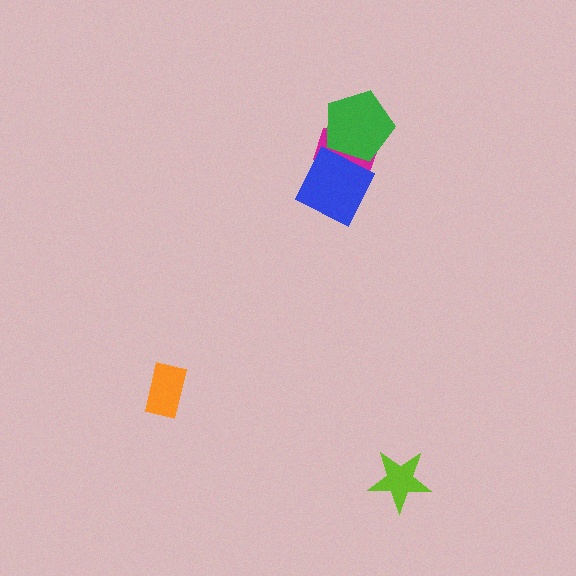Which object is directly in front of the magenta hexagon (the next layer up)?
The green pentagon is directly in front of the magenta hexagon.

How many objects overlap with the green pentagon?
1 object overlaps with the green pentagon.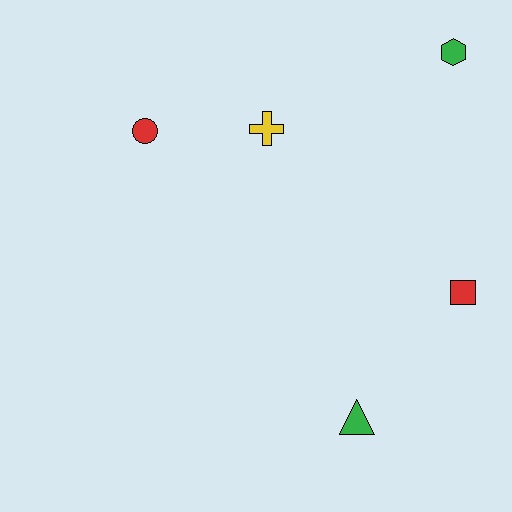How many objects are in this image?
There are 5 objects.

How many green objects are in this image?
There are 2 green objects.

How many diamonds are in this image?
There are no diamonds.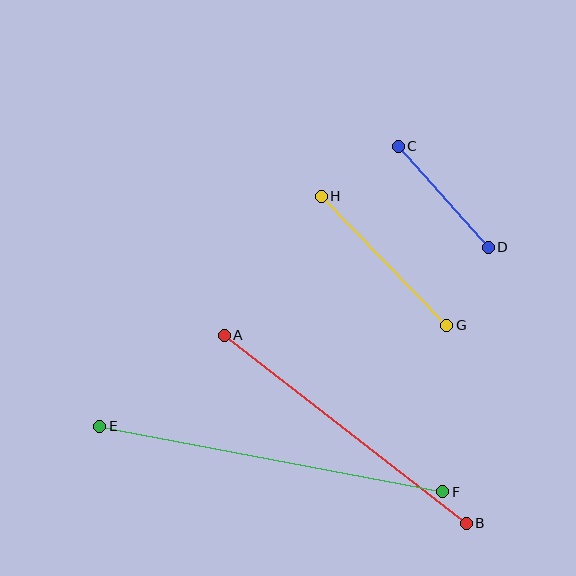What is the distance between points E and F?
The distance is approximately 349 pixels.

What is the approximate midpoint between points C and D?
The midpoint is at approximately (443, 197) pixels.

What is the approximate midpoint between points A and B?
The midpoint is at approximately (345, 429) pixels.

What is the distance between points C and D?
The distance is approximately 135 pixels.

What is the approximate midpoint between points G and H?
The midpoint is at approximately (384, 261) pixels.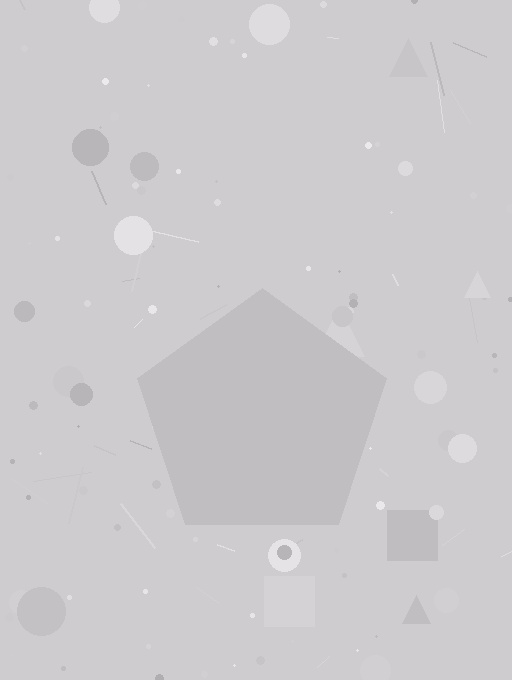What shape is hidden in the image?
A pentagon is hidden in the image.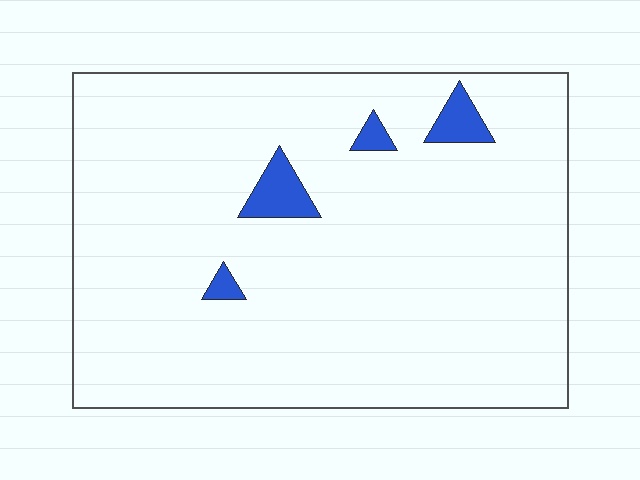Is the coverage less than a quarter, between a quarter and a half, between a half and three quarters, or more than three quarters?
Less than a quarter.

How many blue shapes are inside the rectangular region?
4.